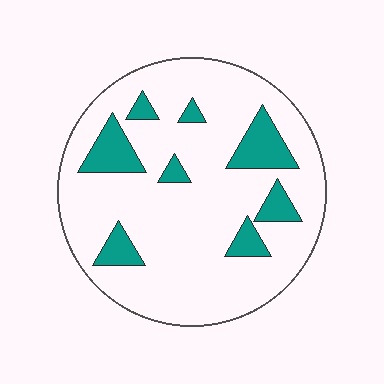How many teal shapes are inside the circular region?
8.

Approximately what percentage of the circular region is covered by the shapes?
Approximately 15%.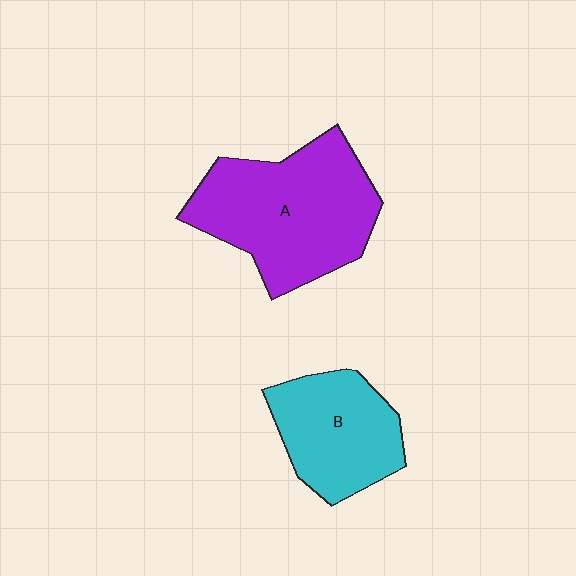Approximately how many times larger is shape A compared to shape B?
Approximately 1.5 times.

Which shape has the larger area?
Shape A (purple).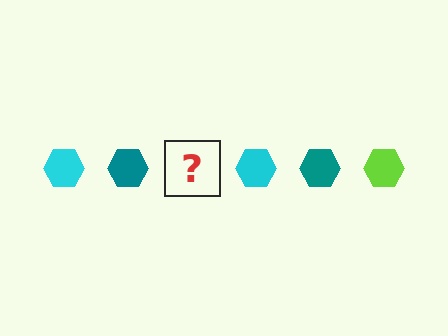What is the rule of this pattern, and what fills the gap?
The rule is that the pattern cycles through cyan, teal, lime hexagons. The gap should be filled with a lime hexagon.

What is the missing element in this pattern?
The missing element is a lime hexagon.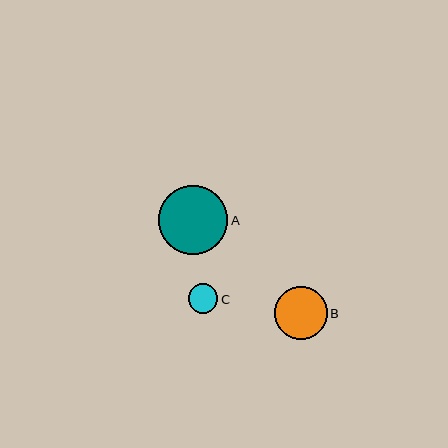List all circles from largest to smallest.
From largest to smallest: A, B, C.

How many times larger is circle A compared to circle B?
Circle A is approximately 1.3 times the size of circle B.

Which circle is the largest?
Circle A is the largest with a size of approximately 70 pixels.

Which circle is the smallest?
Circle C is the smallest with a size of approximately 30 pixels.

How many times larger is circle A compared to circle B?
Circle A is approximately 1.3 times the size of circle B.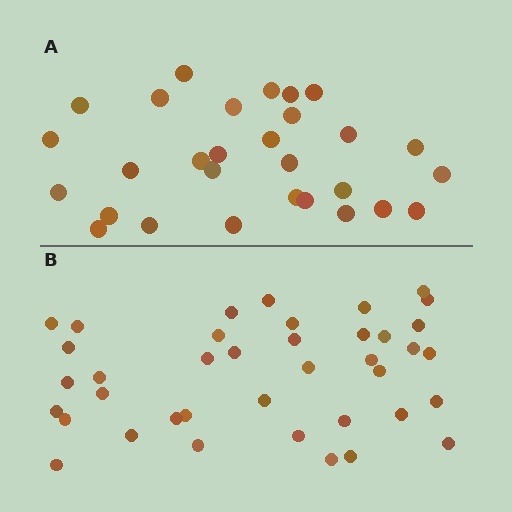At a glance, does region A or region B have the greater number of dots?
Region B (the bottom region) has more dots.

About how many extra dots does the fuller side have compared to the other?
Region B has roughly 10 or so more dots than region A.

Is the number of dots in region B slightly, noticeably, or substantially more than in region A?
Region B has noticeably more, but not dramatically so. The ratio is roughly 1.3 to 1.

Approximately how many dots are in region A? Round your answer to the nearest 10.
About 30 dots. (The exact count is 29, which rounds to 30.)